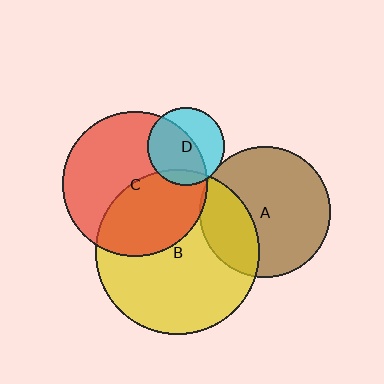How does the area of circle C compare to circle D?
Approximately 3.5 times.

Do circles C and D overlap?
Yes.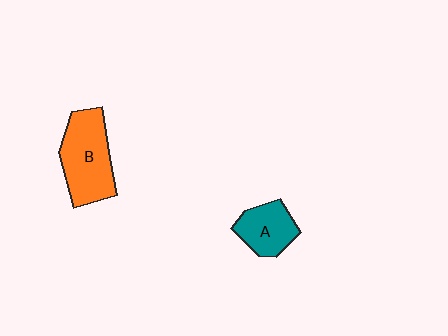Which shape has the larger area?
Shape B (orange).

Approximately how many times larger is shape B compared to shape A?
Approximately 1.6 times.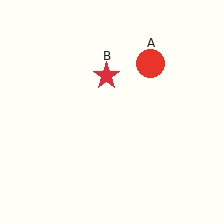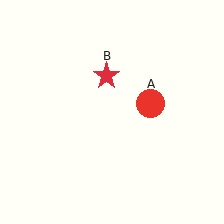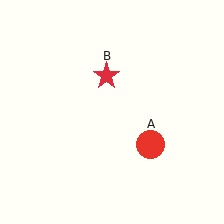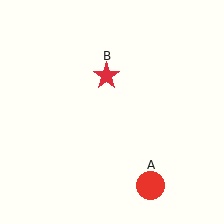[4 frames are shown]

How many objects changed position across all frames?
1 object changed position: red circle (object A).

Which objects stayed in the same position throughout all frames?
Red star (object B) remained stationary.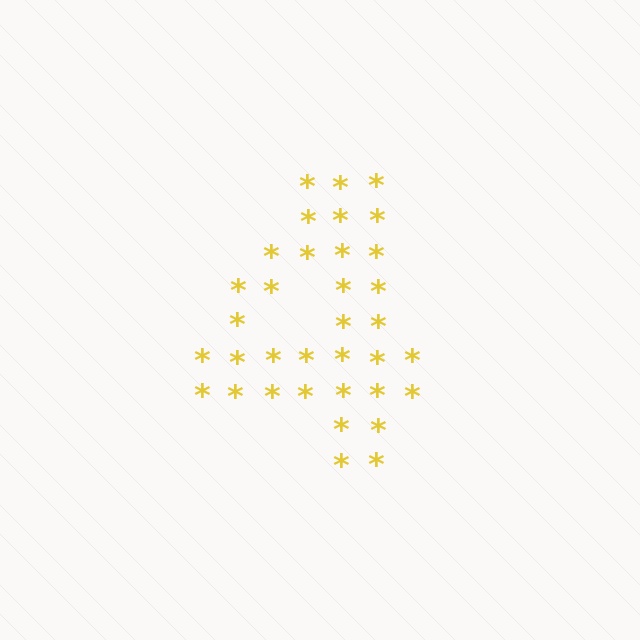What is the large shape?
The large shape is the digit 4.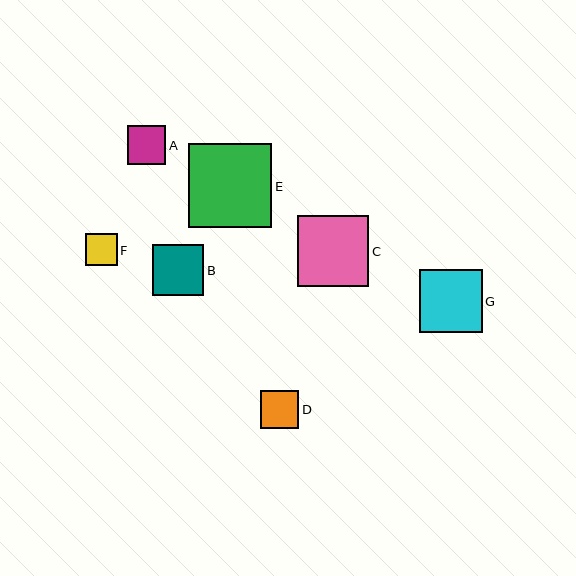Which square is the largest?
Square E is the largest with a size of approximately 84 pixels.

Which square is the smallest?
Square F is the smallest with a size of approximately 32 pixels.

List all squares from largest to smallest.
From largest to smallest: E, C, G, B, D, A, F.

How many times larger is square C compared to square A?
Square C is approximately 1.9 times the size of square A.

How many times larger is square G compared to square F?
Square G is approximately 2.0 times the size of square F.